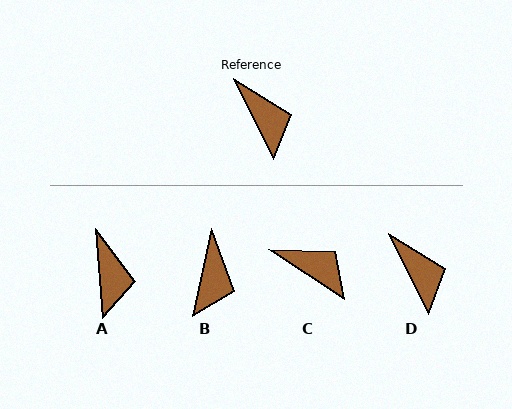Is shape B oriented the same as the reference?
No, it is off by about 38 degrees.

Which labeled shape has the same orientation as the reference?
D.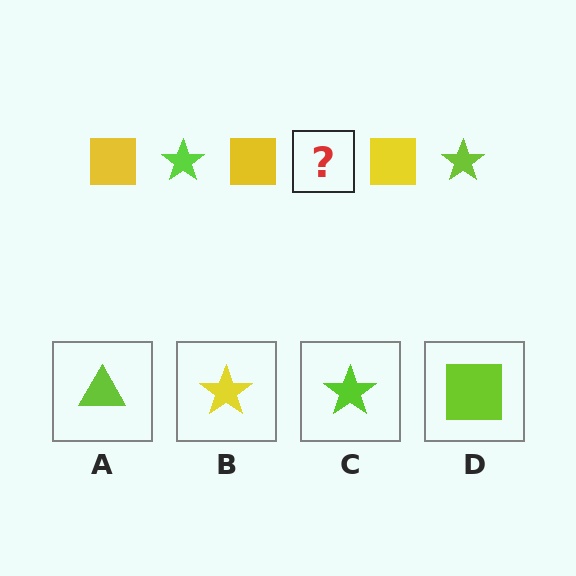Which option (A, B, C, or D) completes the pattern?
C.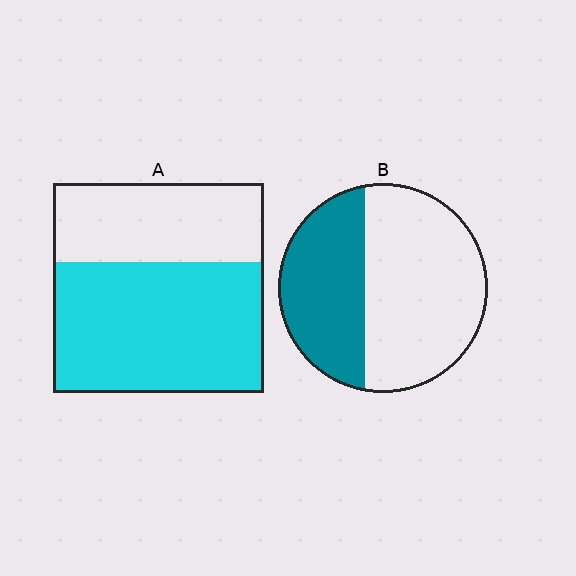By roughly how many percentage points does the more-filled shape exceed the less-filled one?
By roughly 25 percentage points (A over B).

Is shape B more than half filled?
No.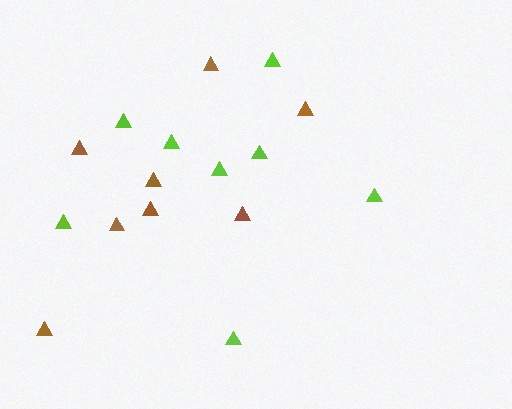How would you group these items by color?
There are 2 groups: one group of lime triangles (8) and one group of brown triangles (8).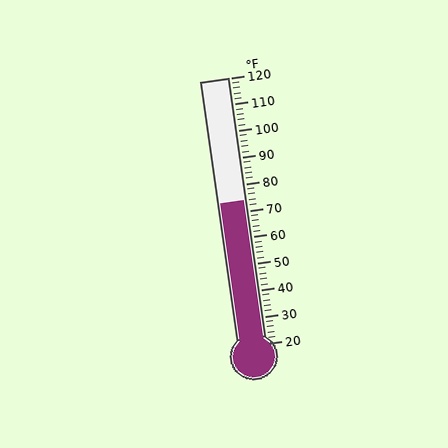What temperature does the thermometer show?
The thermometer shows approximately 74°F.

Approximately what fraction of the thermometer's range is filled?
The thermometer is filled to approximately 55% of its range.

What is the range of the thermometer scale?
The thermometer scale ranges from 20°F to 120°F.